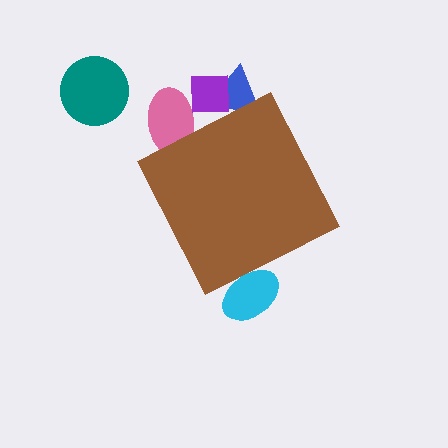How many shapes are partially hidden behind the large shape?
4 shapes are partially hidden.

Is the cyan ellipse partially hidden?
Yes, the cyan ellipse is partially hidden behind the brown diamond.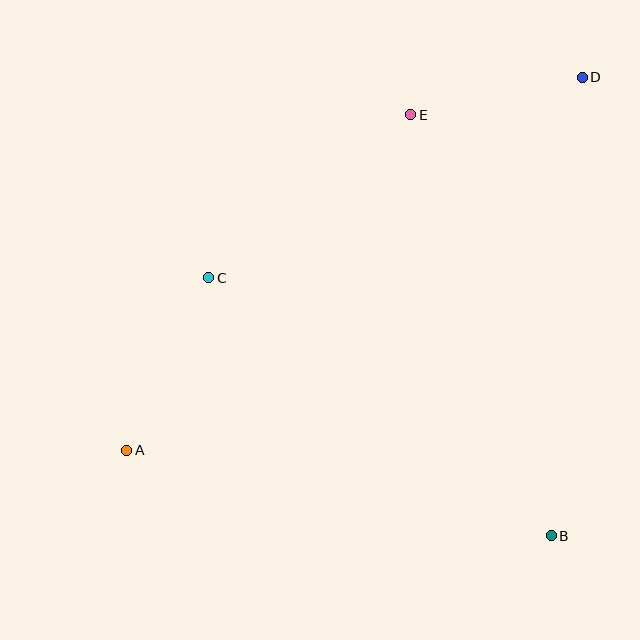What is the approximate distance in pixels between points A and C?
The distance between A and C is approximately 191 pixels.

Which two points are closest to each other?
Points D and E are closest to each other.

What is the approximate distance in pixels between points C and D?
The distance between C and D is approximately 424 pixels.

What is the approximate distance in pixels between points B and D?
The distance between B and D is approximately 459 pixels.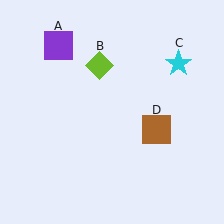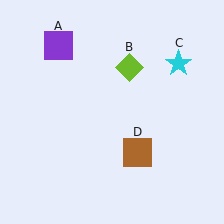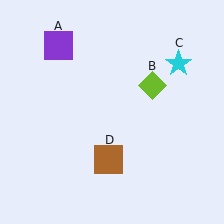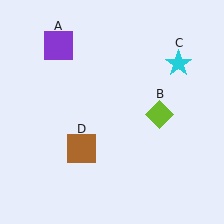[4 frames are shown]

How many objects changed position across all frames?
2 objects changed position: lime diamond (object B), brown square (object D).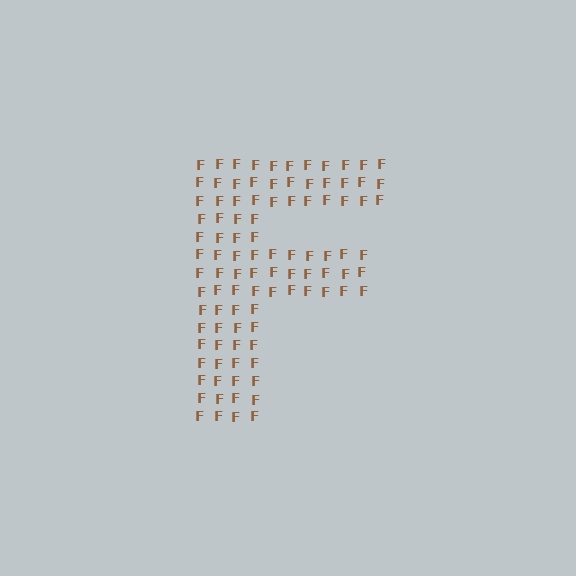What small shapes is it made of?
It is made of small letter F's.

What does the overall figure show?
The overall figure shows the letter F.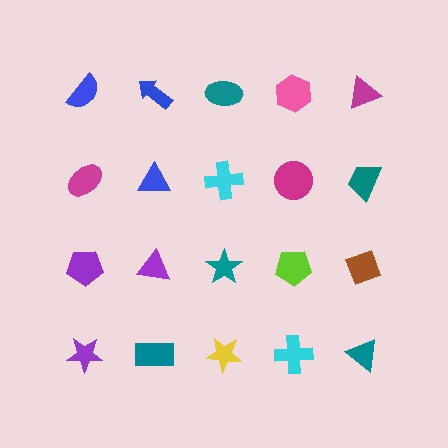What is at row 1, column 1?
A blue semicircle.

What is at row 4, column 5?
A teal triangle.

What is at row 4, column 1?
A purple star.